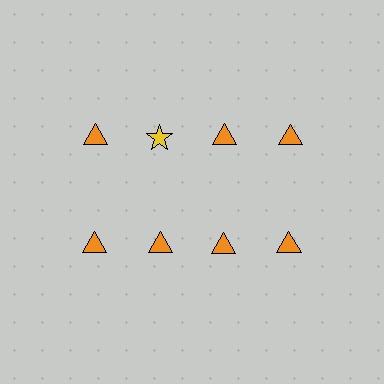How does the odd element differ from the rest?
It differs in both color (yellow instead of orange) and shape (star instead of triangle).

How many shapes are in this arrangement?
There are 8 shapes arranged in a grid pattern.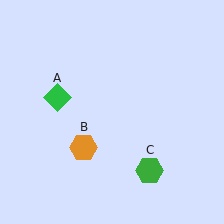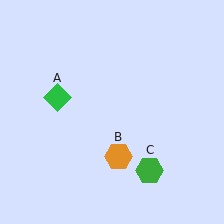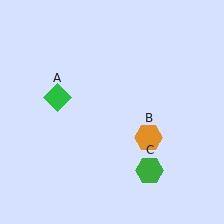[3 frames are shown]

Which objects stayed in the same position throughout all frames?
Green diamond (object A) and green hexagon (object C) remained stationary.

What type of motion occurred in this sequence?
The orange hexagon (object B) rotated counterclockwise around the center of the scene.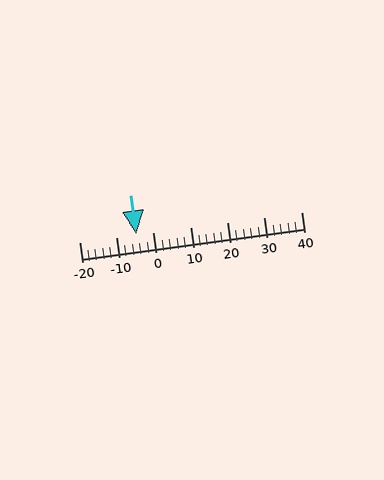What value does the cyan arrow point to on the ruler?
The cyan arrow points to approximately -5.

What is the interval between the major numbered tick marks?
The major tick marks are spaced 10 units apart.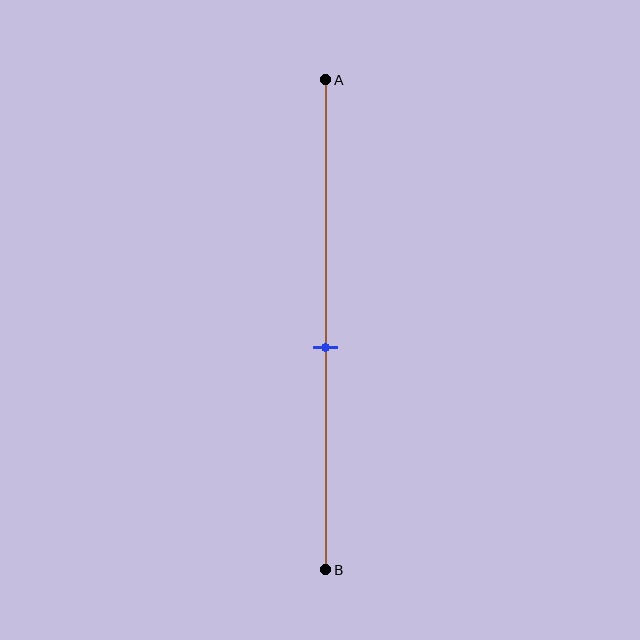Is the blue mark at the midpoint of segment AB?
No, the mark is at about 55% from A, not at the 50% midpoint.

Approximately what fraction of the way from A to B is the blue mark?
The blue mark is approximately 55% of the way from A to B.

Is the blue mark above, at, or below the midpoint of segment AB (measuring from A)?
The blue mark is below the midpoint of segment AB.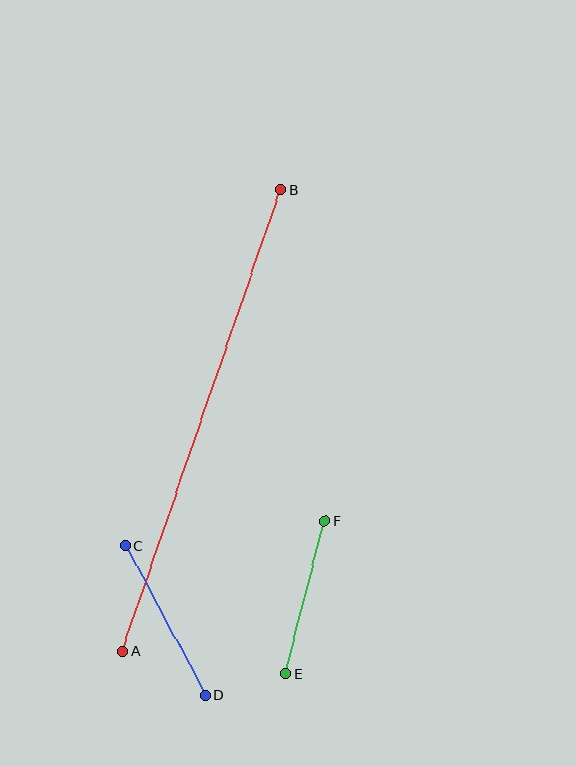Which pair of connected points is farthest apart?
Points A and B are farthest apart.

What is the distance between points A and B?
The distance is approximately 488 pixels.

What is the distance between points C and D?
The distance is approximately 170 pixels.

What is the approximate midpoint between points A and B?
The midpoint is at approximately (202, 421) pixels.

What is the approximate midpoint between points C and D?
The midpoint is at approximately (165, 621) pixels.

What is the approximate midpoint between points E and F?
The midpoint is at approximately (305, 597) pixels.